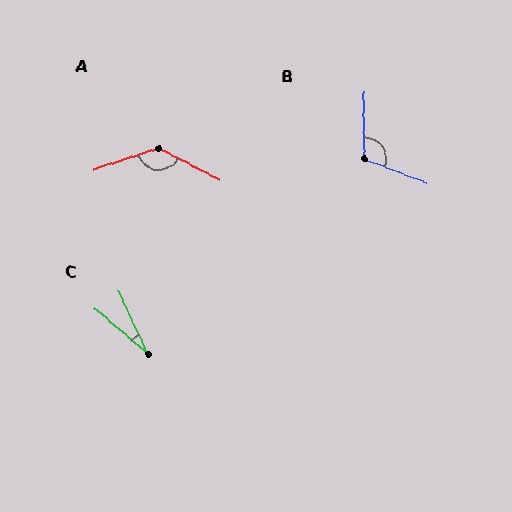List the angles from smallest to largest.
C (25°), B (111°), A (135°).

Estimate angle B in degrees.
Approximately 111 degrees.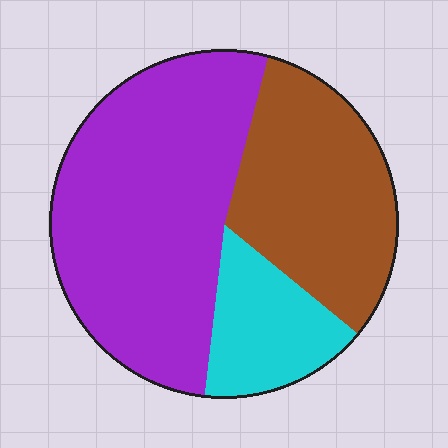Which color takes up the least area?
Cyan, at roughly 15%.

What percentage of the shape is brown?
Brown covers about 30% of the shape.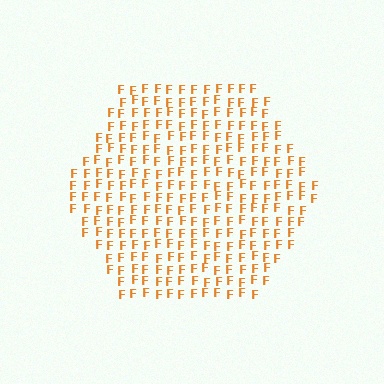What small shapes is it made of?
It is made of small letter F's.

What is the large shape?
The large shape is a hexagon.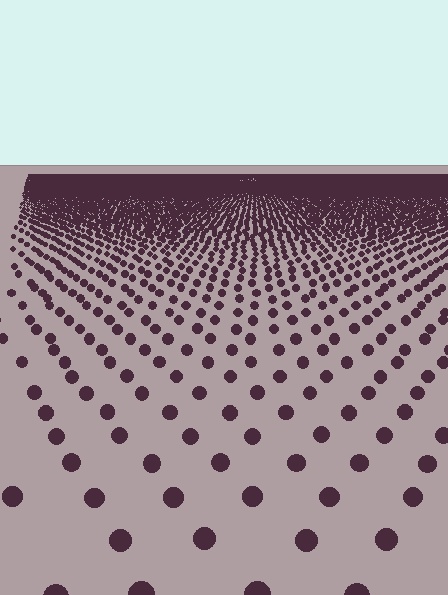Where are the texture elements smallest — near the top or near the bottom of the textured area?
Near the top.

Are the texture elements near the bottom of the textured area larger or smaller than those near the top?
Larger. Near the bottom, elements are closer to the viewer and appear at a bigger on-screen size.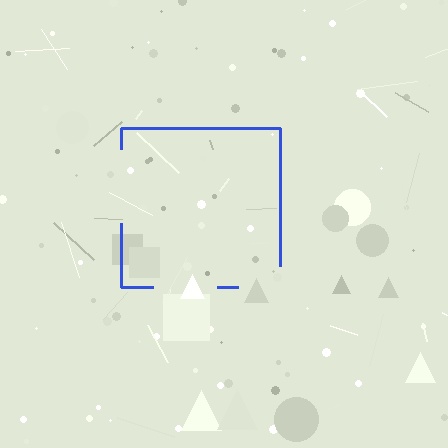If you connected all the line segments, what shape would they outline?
They would outline a square.